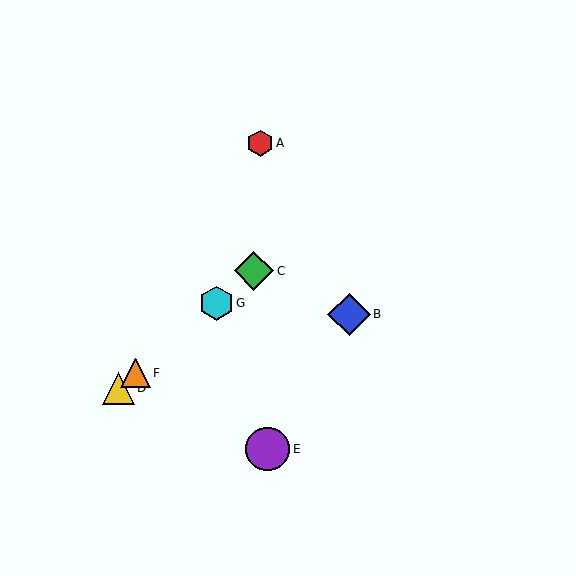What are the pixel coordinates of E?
Object E is at (268, 449).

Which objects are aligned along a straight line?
Objects C, D, F, G are aligned along a straight line.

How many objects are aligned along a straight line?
4 objects (C, D, F, G) are aligned along a straight line.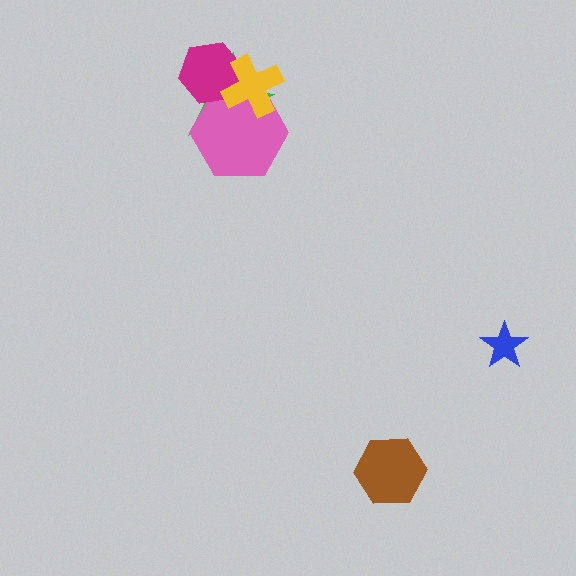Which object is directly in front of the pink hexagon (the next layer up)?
The magenta hexagon is directly in front of the pink hexagon.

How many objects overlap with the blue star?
0 objects overlap with the blue star.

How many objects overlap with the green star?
3 objects overlap with the green star.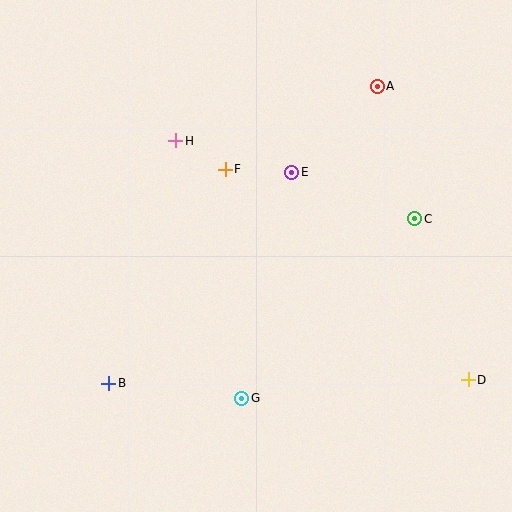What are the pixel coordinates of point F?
Point F is at (225, 169).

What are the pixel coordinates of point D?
Point D is at (468, 380).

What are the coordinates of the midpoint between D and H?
The midpoint between D and H is at (322, 260).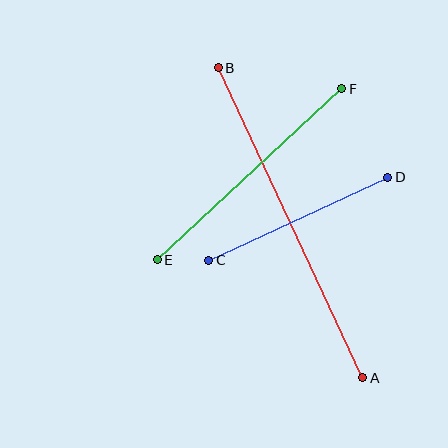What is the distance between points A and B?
The distance is approximately 342 pixels.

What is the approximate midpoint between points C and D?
The midpoint is at approximately (298, 219) pixels.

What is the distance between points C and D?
The distance is approximately 197 pixels.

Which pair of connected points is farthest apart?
Points A and B are farthest apart.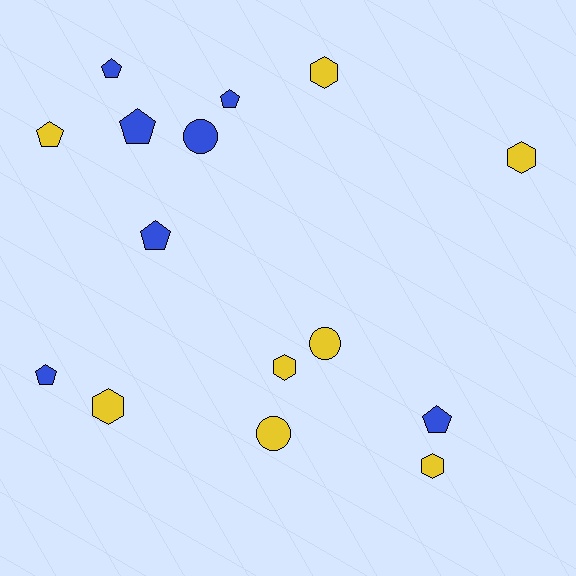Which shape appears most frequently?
Pentagon, with 7 objects.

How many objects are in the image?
There are 15 objects.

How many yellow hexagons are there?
There are 5 yellow hexagons.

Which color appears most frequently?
Yellow, with 8 objects.